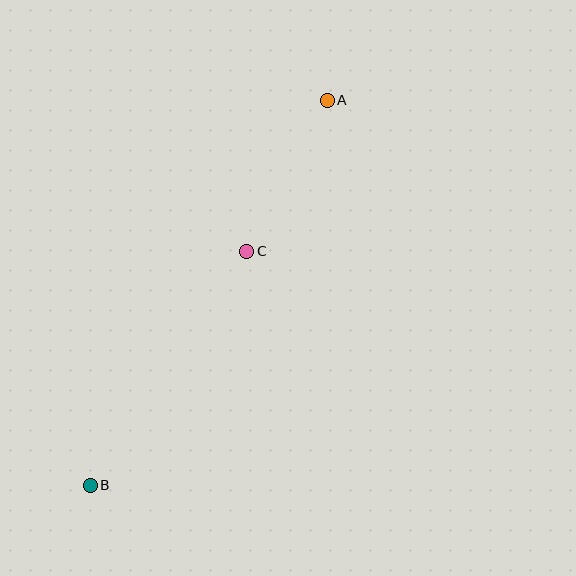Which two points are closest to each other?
Points A and C are closest to each other.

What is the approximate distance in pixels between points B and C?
The distance between B and C is approximately 282 pixels.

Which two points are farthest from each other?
Points A and B are farthest from each other.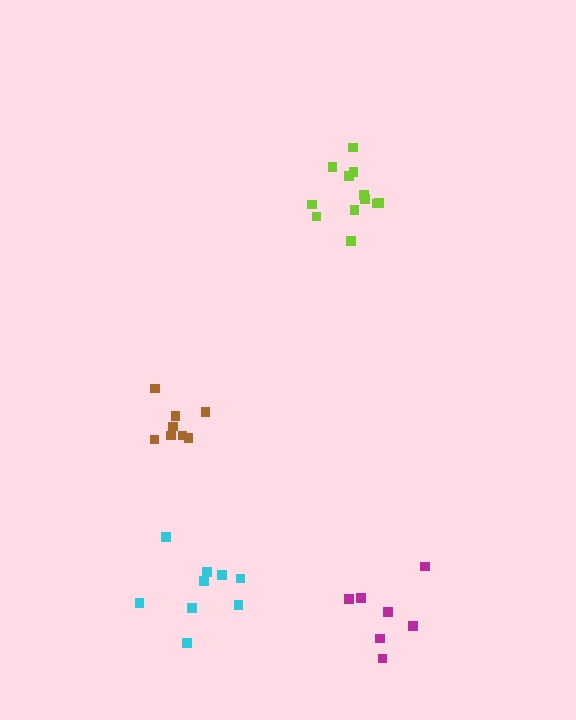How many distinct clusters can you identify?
There are 4 distinct clusters.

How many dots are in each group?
Group 1: 7 dots, Group 2: 12 dots, Group 3: 8 dots, Group 4: 9 dots (36 total).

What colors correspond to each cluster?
The clusters are colored: magenta, lime, brown, cyan.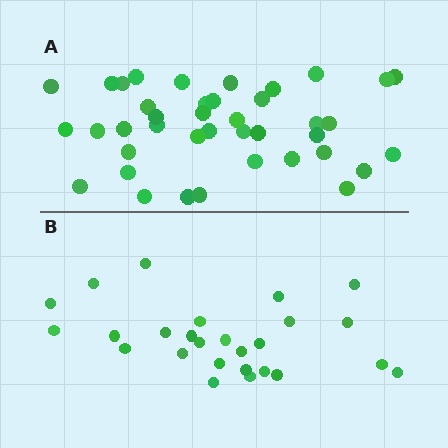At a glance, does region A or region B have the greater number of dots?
Region A (the top region) has more dots.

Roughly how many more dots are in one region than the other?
Region A has approximately 15 more dots than region B.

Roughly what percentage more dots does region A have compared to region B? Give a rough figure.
About 55% more.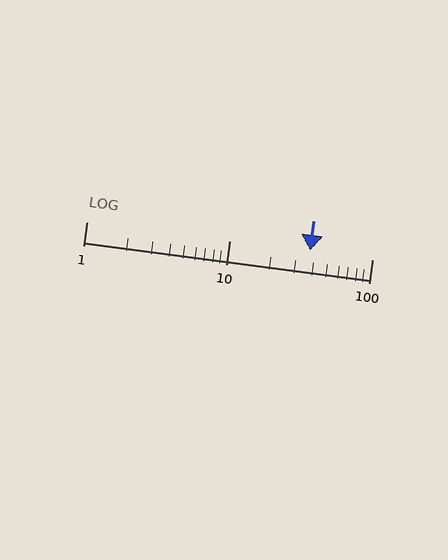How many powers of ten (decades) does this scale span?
The scale spans 2 decades, from 1 to 100.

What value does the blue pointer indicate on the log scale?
The pointer indicates approximately 37.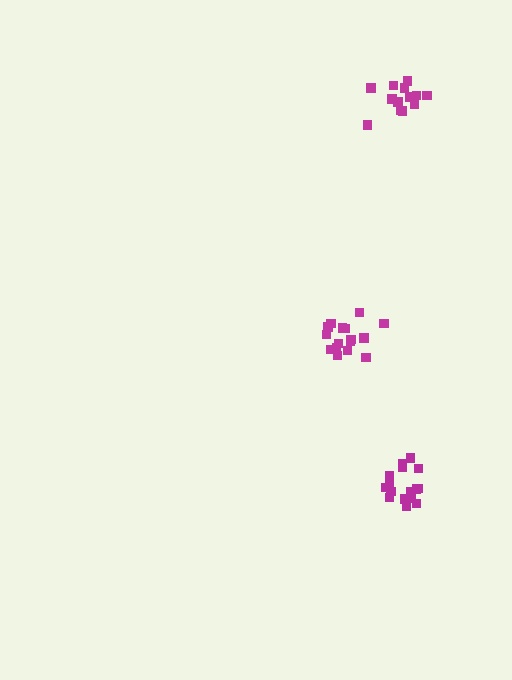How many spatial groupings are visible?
There are 3 spatial groupings.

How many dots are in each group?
Group 1: 16 dots, Group 2: 16 dots, Group 3: 16 dots (48 total).